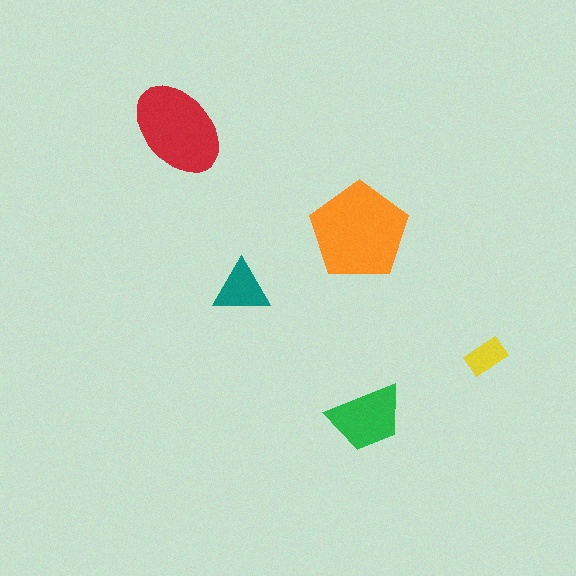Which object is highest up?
The red ellipse is topmost.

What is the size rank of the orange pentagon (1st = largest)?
1st.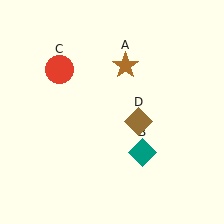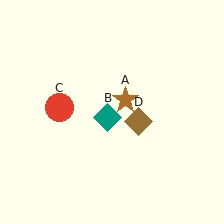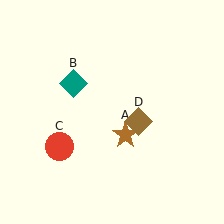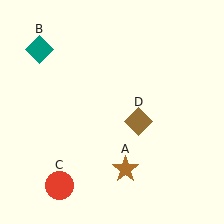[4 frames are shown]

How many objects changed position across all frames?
3 objects changed position: brown star (object A), teal diamond (object B), red circle (object C).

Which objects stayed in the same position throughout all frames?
Brown diamond (object D) remained stationary.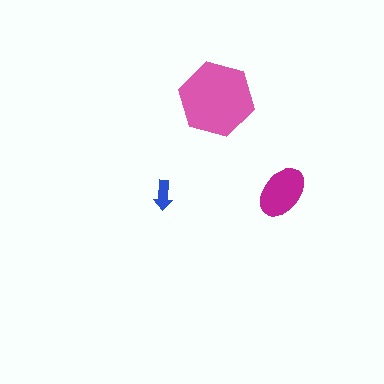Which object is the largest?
The pink hexagon.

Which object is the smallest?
The blue arrow.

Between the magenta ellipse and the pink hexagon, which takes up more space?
The pink hexagon.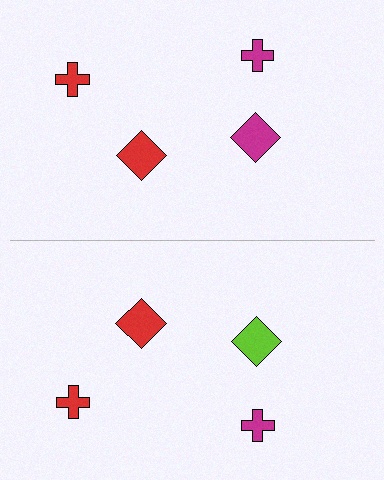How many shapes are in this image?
There are 8 shapes in this image.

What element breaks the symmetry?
The lime diamond on the bottom side breaks the symmetry — its mirror counterpart is magenta.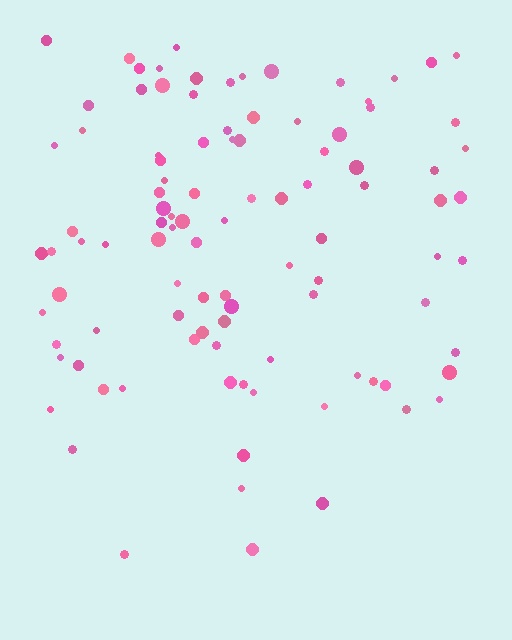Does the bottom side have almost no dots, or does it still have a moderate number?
Still a moderate number, just noticeably fewer than the top.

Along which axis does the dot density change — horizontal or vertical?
Vertical.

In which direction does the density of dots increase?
From bottom to top, with the top side densest.